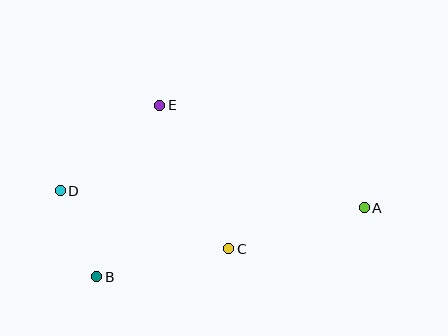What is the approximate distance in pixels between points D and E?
The distance between D and E is approximately 131 pixels.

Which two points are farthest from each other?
Points A and D are farthest from each other.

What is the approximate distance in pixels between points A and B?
The distance between A and B is approximately 276 pixels.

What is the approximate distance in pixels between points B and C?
The distance between B and C is approximately 135 pixels.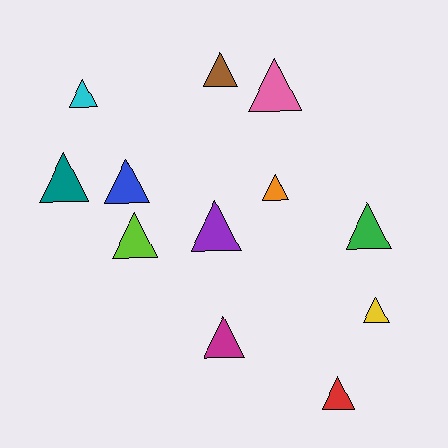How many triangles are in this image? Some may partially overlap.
There are 12 triangles.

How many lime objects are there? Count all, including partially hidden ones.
There is 1 lime object.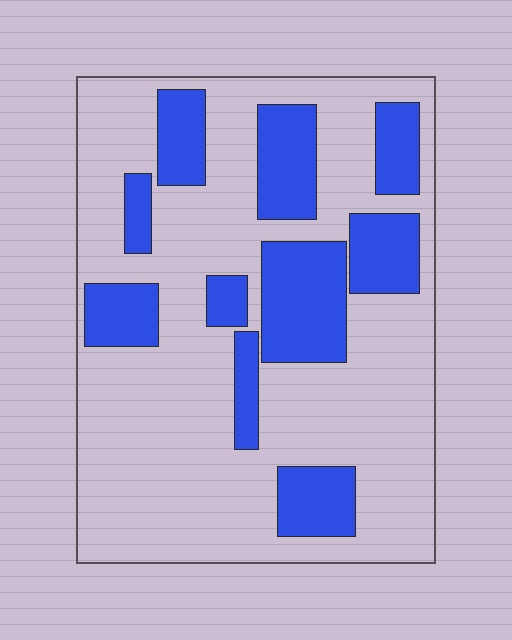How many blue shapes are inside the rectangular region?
10.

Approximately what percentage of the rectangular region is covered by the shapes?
Approximately 30%.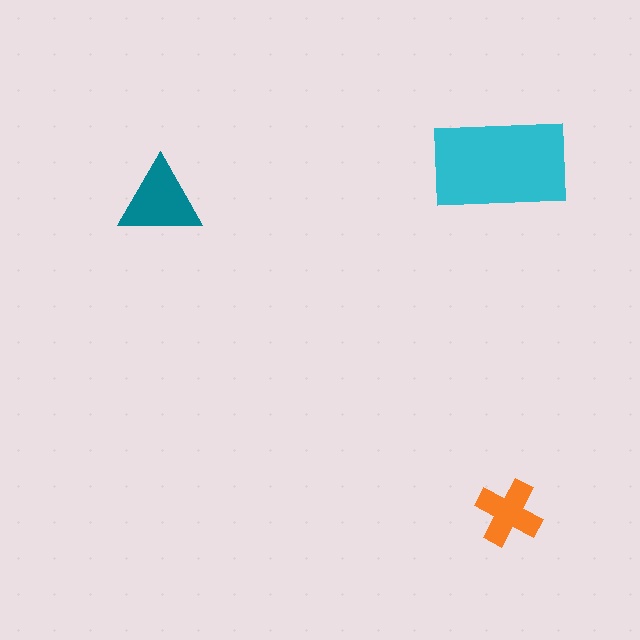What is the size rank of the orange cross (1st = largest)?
3rd.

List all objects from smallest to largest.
The orange cross, the teal triangle, the cyan rectangle.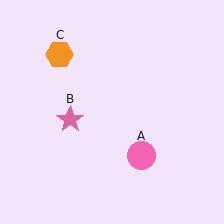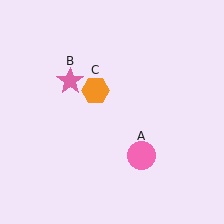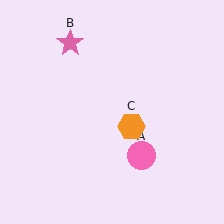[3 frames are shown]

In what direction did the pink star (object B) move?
The pink star (object B) moved up.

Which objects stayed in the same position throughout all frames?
Pink circle (object A) remained stationary.